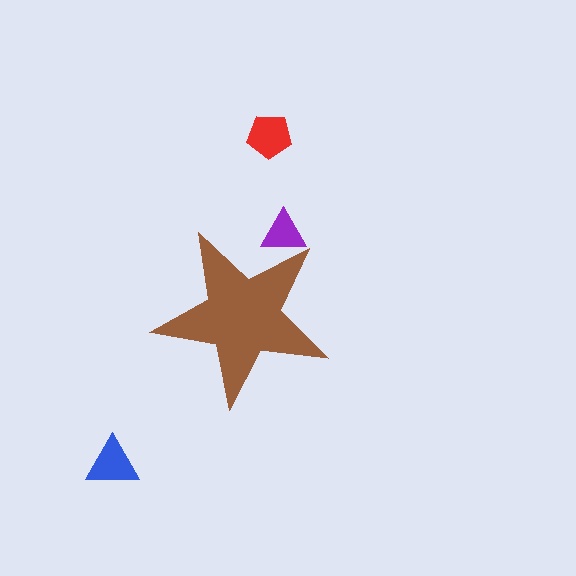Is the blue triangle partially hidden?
No, the blue triangle is fully visible.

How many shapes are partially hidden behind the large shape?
1 shape is partially hidden.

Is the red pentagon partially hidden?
No, the red pentagon is fully visible.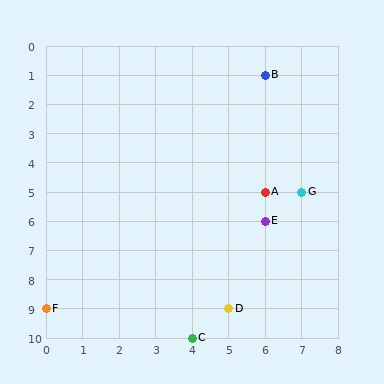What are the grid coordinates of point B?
Point B is at grid coordinates (6, 1).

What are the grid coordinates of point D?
Point D is at grid coordinates (5, 9).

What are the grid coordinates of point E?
Point E is at grid coordinates (6, 6).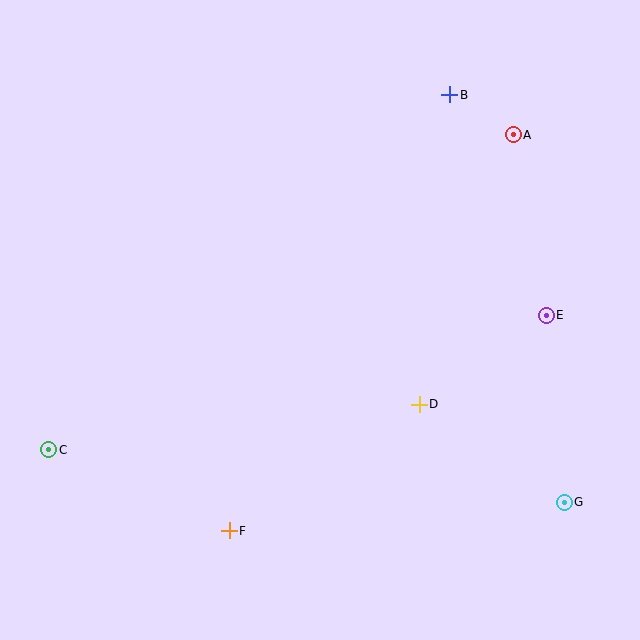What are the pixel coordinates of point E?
Point E is at (546, 315).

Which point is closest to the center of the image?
Point D at (419, 404) is closest to the center.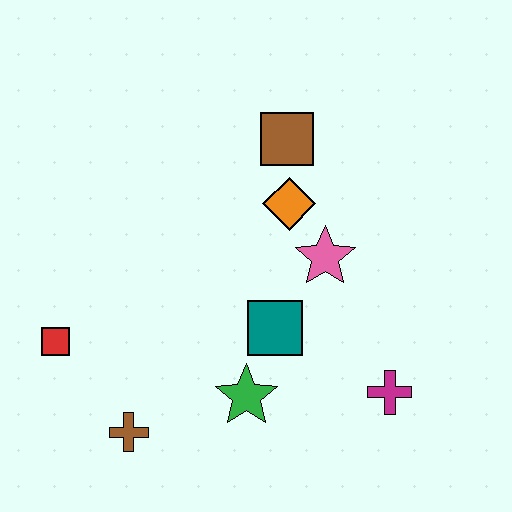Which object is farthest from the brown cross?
The brown square is farthest from the brown cross.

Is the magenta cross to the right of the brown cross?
Yes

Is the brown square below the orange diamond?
No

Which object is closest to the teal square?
The green star is closest to the teal square.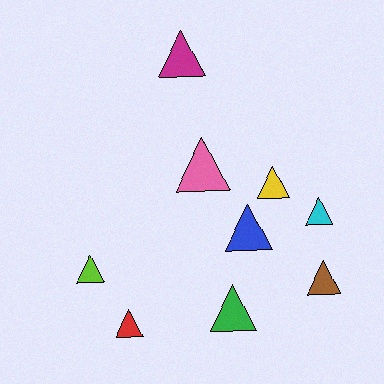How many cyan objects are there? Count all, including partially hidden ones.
There is 1 cyan object.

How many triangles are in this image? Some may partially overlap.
There are 9 triangles.